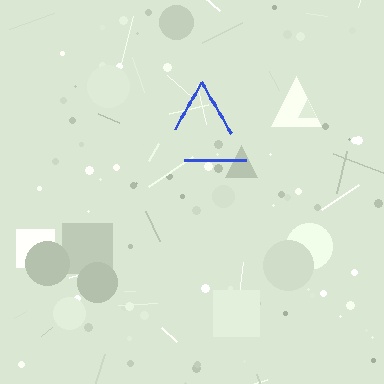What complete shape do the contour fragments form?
The contour fragments form a triangle.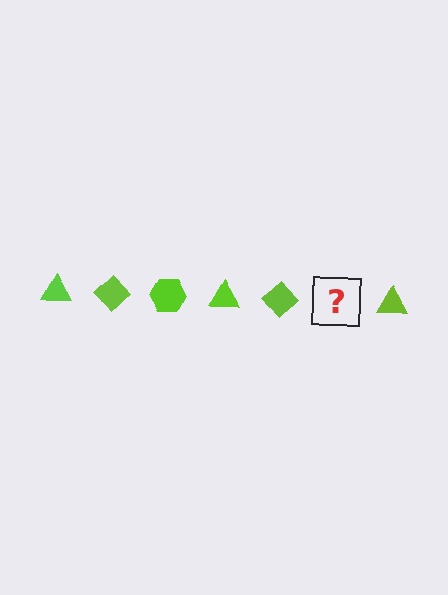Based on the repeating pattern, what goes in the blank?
The blank should be a lime hexagon.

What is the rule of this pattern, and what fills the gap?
The rule is that the pattern cycles through triangle, diamond, hexagon shapes in lime. The gap should be filled with a lime hexagon.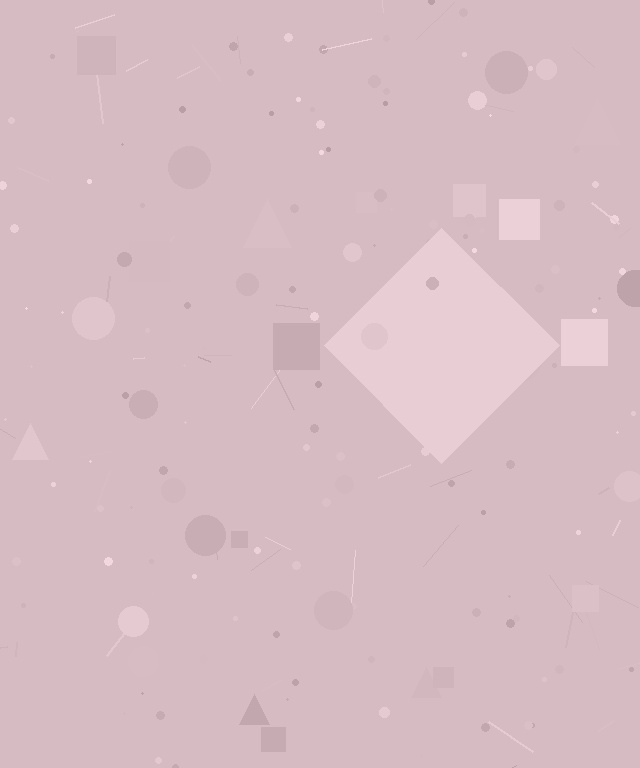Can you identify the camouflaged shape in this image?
The camouflaged shape is a diamond.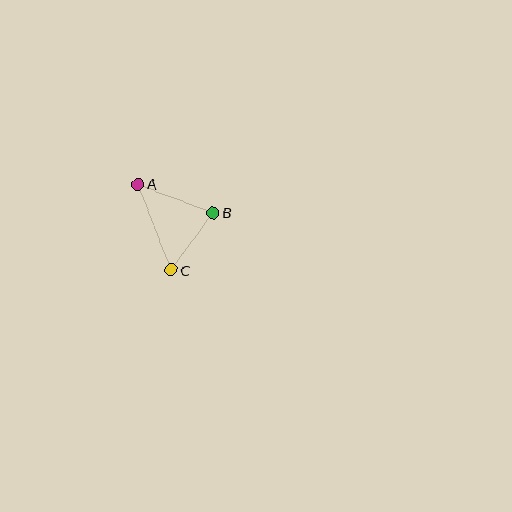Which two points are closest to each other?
Points B and C are closest to each other.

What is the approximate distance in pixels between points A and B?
The distance between A and B is approximately 80 pixels.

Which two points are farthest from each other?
Points A and C are farthest from each other.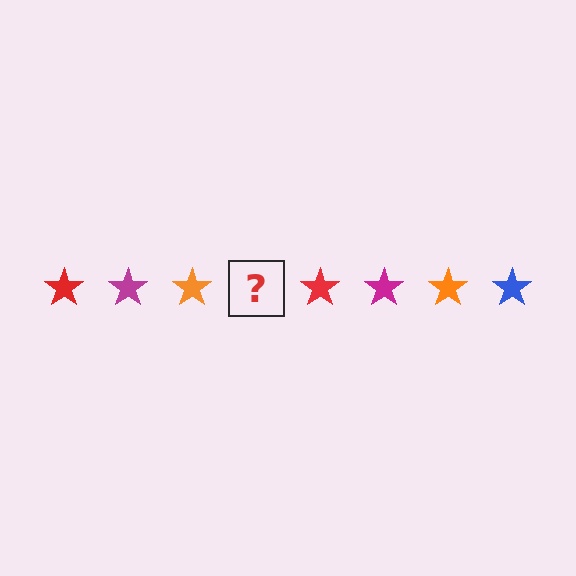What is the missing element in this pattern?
The missing element is a blue star.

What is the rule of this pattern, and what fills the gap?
The rule is that the pattern cycles through red, magenta, orange, blue stars. The gap should be filled with a blue star.